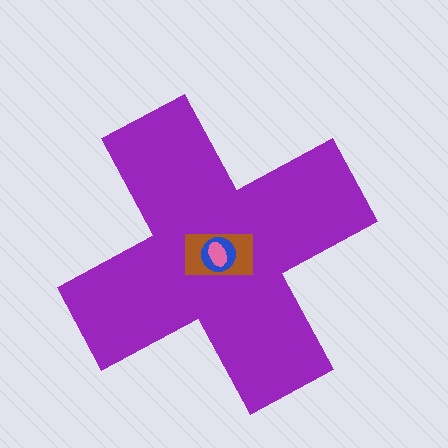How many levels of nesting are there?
4.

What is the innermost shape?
The pink ellipse.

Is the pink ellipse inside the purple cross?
Yes.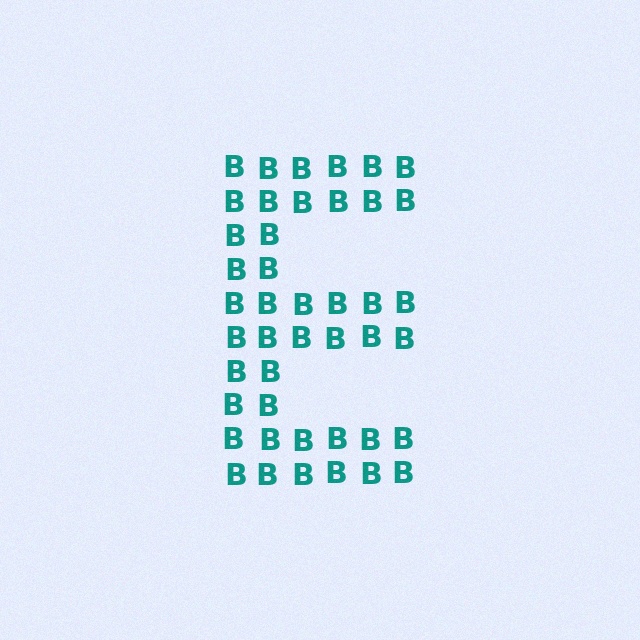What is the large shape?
The large shape is the letter E.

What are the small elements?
The small elements are letter B's.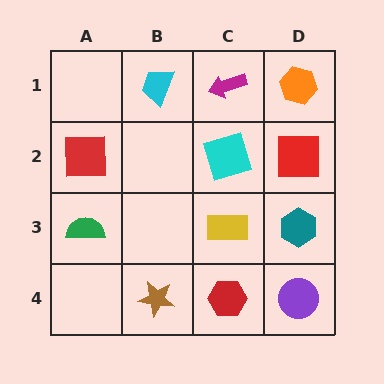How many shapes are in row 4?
3 shapes.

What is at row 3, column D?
A teal hexagon.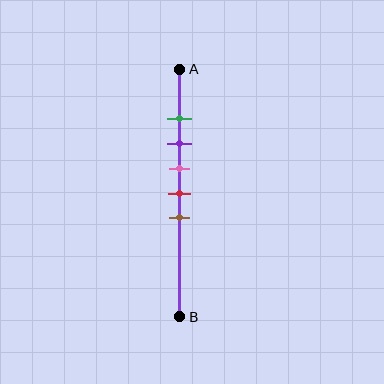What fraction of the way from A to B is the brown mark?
The brown mark is approximately 60% (0.6) of the way from A to B.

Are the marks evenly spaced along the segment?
Yes, the marks are approximately evenly spaced.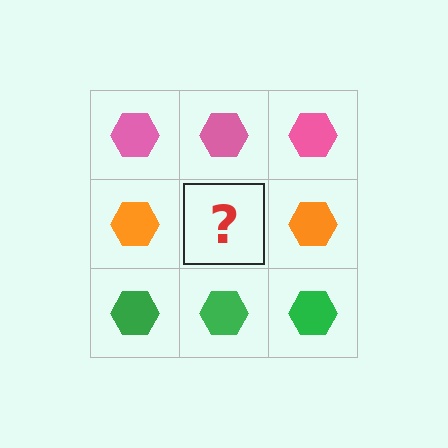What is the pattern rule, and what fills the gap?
The rule is that each row has a consistent color. The gap should be filled with an orange hexagon.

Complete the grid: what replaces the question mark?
The question mark should be replaced with an orange hexagon.